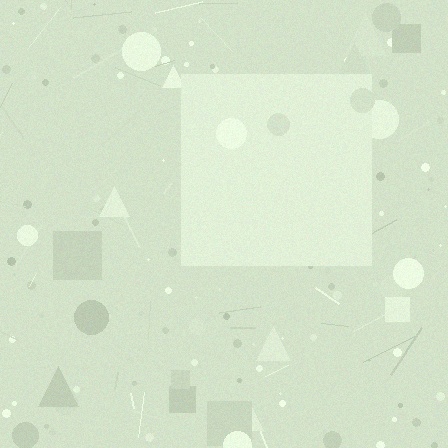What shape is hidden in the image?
A square is hidden in the image.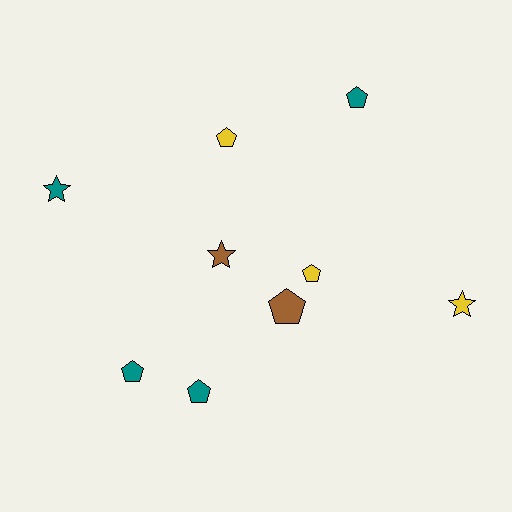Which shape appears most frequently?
Pentagon, with 6 objects.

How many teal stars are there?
There is 1 teal star.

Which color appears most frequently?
Teal, with 4 objects.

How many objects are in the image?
There are 9 objects.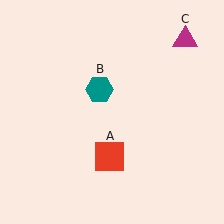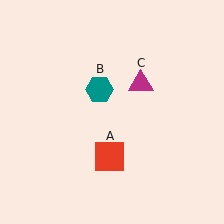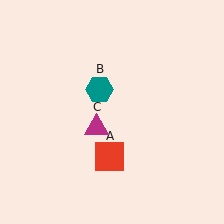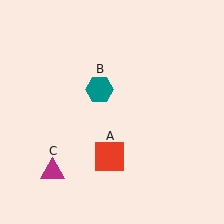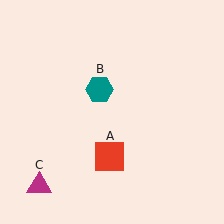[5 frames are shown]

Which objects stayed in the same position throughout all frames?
Red square (object A) and teal hexagon (object B) remained stationary.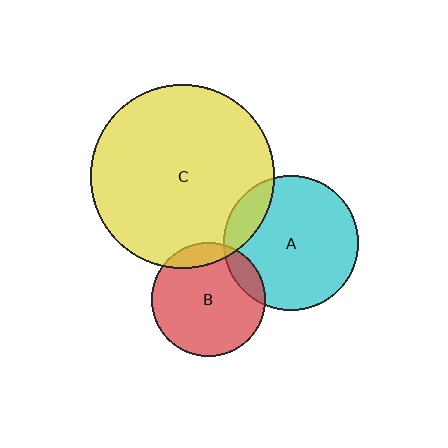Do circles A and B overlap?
Yes.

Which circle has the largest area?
Circle C (yellow).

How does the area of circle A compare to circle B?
Approximately 1.4 times.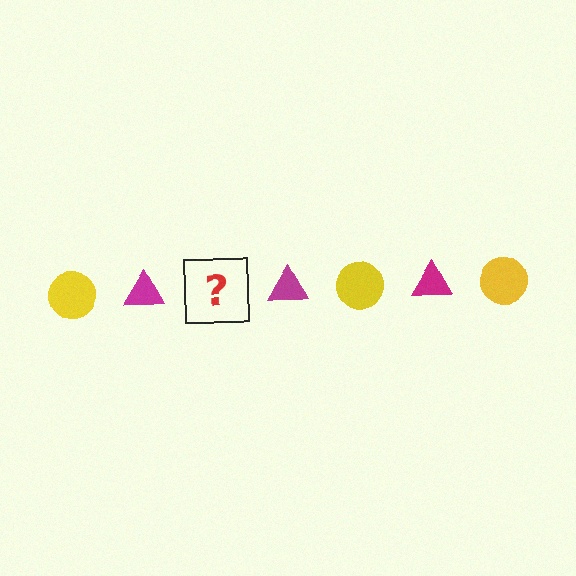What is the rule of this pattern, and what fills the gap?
The rule is that the pattern alternates between yellow circle and magenta triangle. The gap should be filled with a yellow circle.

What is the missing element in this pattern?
The missing element is a yellow circle.